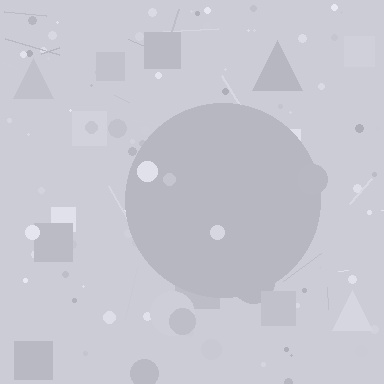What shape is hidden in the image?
A circle is hidden in the image.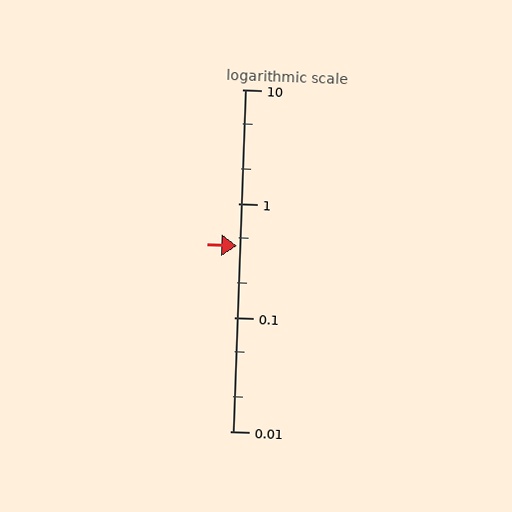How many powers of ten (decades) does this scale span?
The scale spans 3 decades, from 0.01 to 10.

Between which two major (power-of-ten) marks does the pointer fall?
The pointer is between 0.1 and 1.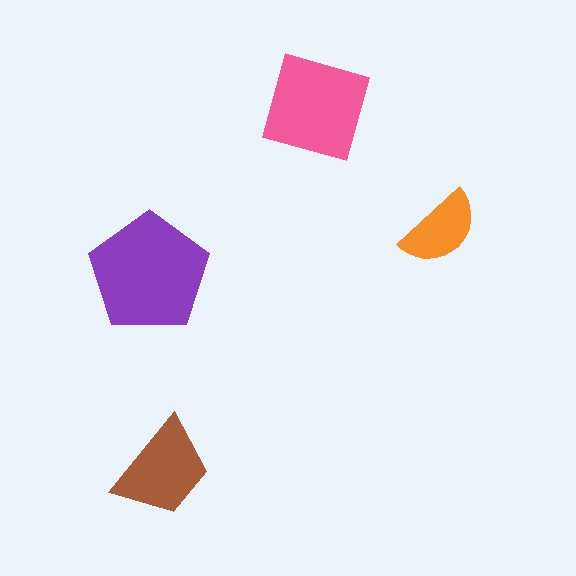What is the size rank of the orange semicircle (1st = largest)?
4th.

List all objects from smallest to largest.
The orange semicircle, the brown trapezoid, the pink diamond, the purple pentagon.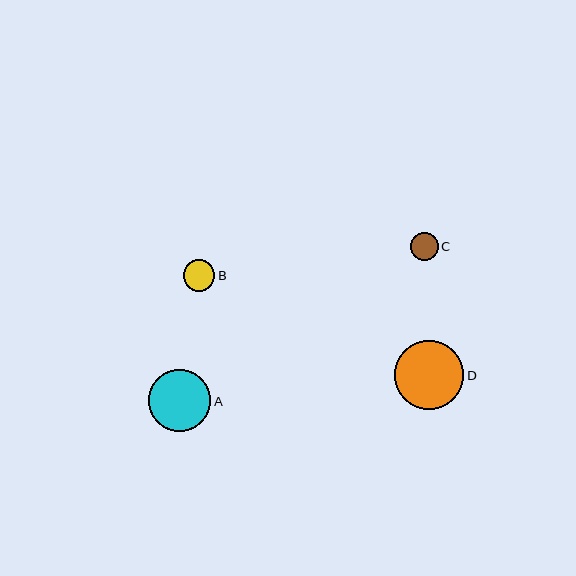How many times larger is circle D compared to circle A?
Circle D is approximately 1.1 times the size of circle A.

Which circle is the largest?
Circle D is the largest with a size of approximately 69 pixels.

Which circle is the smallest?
Circle C is the smallest with a size of approximately 28 pixels.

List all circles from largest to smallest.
From largest to smallest: D, A, B, C.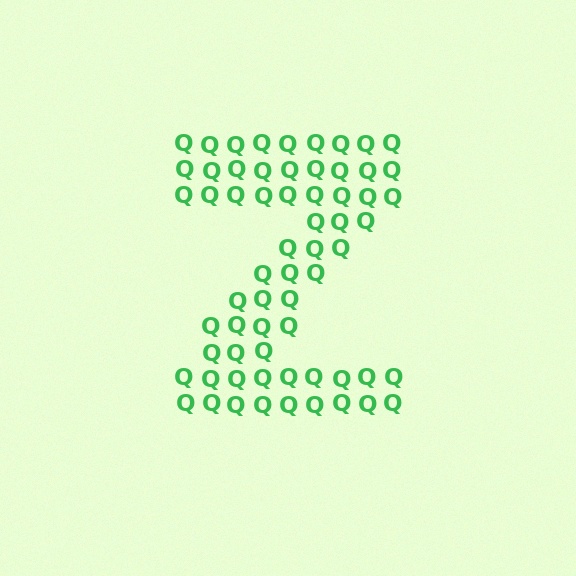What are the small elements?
The small elements are letter Q's.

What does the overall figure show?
The overall figure shows the letter Z.